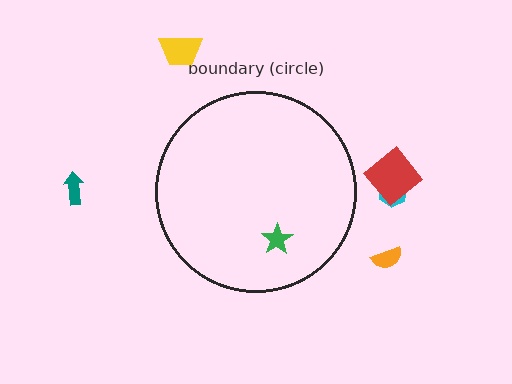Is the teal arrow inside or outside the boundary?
Outside.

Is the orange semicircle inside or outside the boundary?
Outside.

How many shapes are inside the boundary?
1 inside, 5 outside.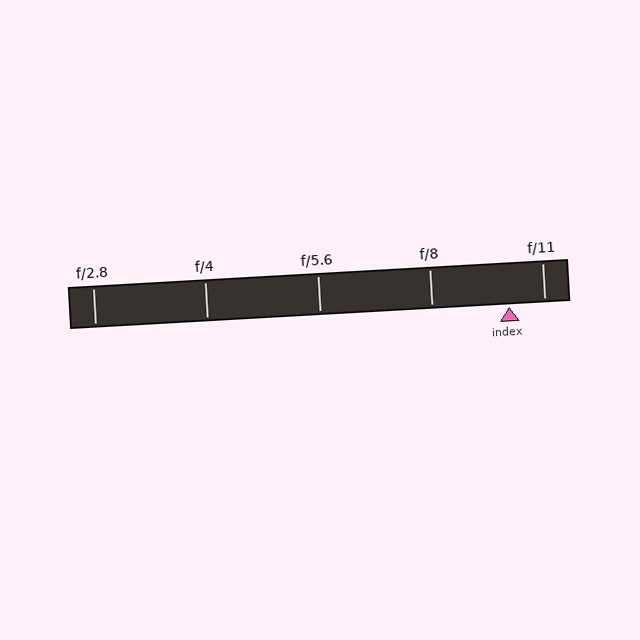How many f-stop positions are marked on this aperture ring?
There are 5 f-stop positions marked.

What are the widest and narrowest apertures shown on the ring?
The widest aperture shown is f/2.8 and the narrowest is f/11.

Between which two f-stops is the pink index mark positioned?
The index mark is between f/8 and f/11.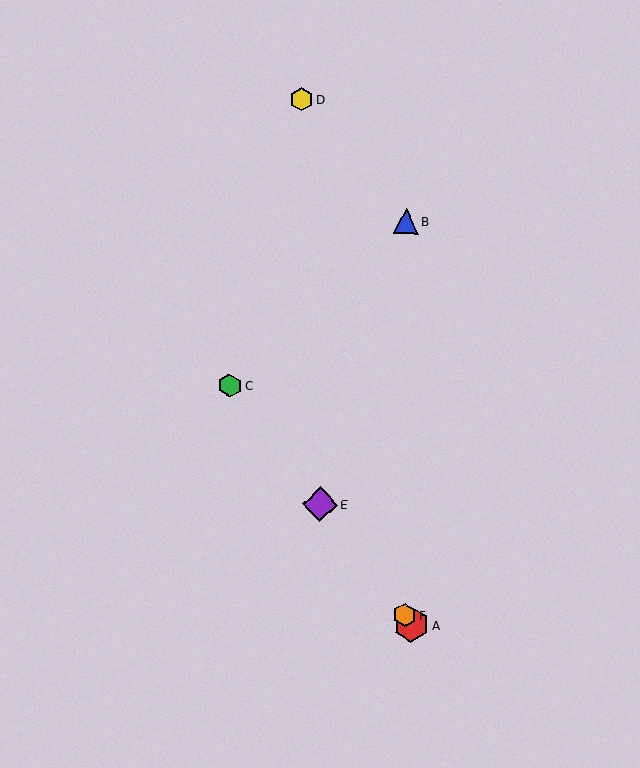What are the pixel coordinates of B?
Object B is at (406, 221).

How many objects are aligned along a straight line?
4 objects (A, C, E, F) are aligned along a straight line.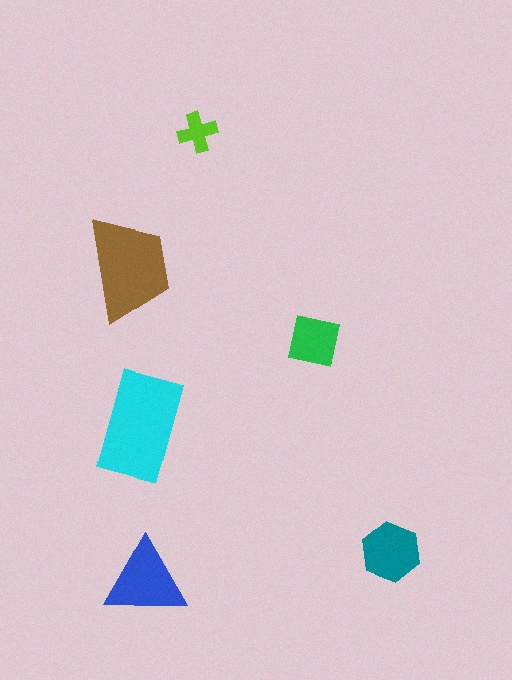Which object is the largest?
The cyan rectangle.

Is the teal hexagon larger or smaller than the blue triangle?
Smaller.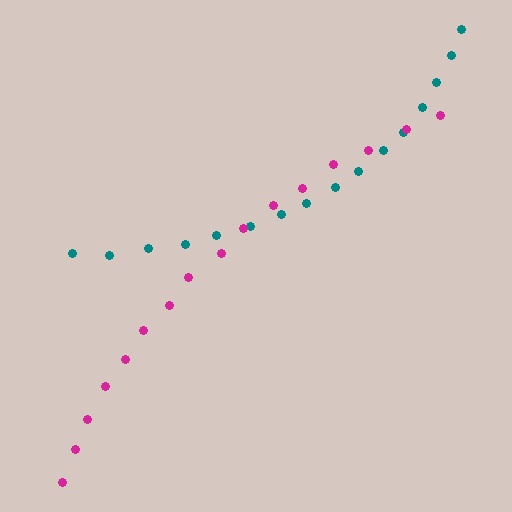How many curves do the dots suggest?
There are 2 distinct paths.